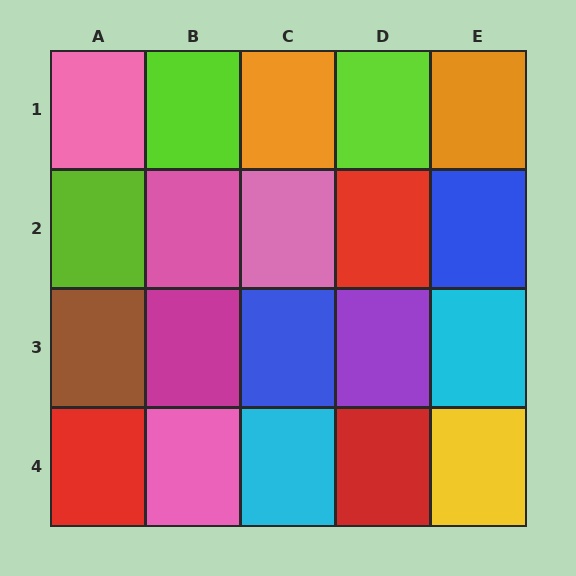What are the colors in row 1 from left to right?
Pink, lime, orange, lime, orange.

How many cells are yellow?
1 cell is yellow.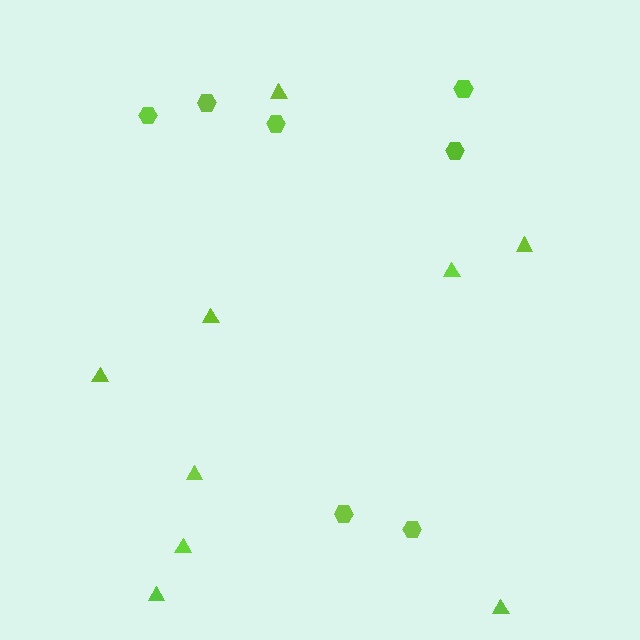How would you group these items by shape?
There are 2 groups: one group of triangles (9) and one group of hexagons (7).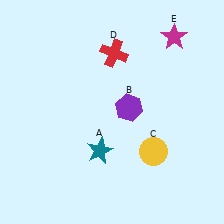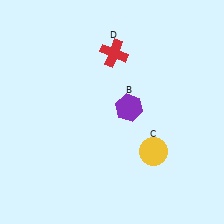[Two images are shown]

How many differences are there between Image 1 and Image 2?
There are 2 differences between the two images.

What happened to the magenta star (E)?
The magenta star (E) was removed in Image 2. It was in the top-right area of Image 1.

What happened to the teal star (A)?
The teal star (A) was removed in Image 2. It was in the bottom-left area of Image 1.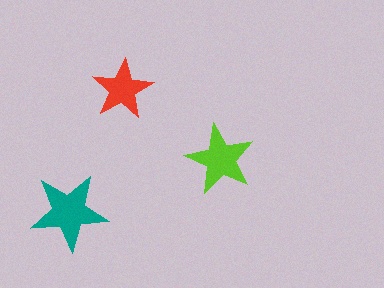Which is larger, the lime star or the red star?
The lime one.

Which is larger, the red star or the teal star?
The teal one.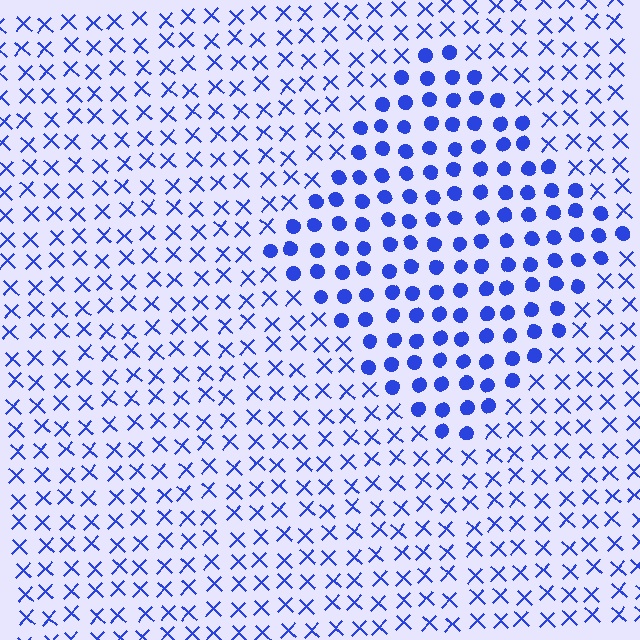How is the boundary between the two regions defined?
The boundary is defined by a change in element shape: circles inside vs. X marks outside. All elements share the same color and spacing.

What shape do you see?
I see a diamond.